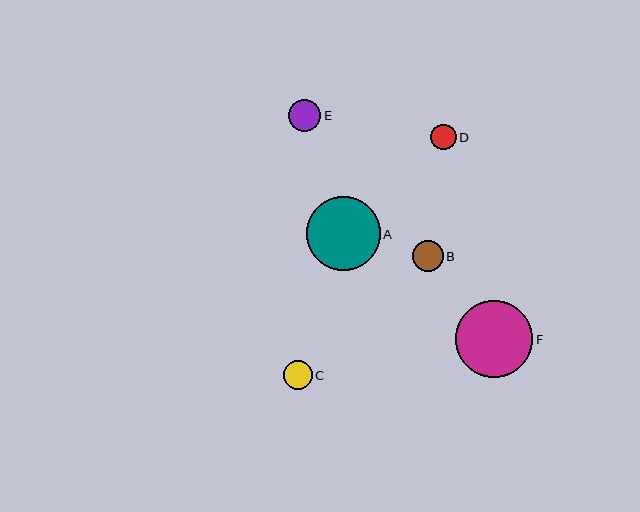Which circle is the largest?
Circle F is the largest with a size of approximately 77 pixels.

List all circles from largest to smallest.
From largest to smallest: F, A, E, B, C, D.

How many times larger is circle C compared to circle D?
Circle C is approximately 1.1 times the size of circle D.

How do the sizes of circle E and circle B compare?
Circle E and circle B are approximately the same size.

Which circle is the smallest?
Circle D is the smallest with a size of approximately 25 pixels.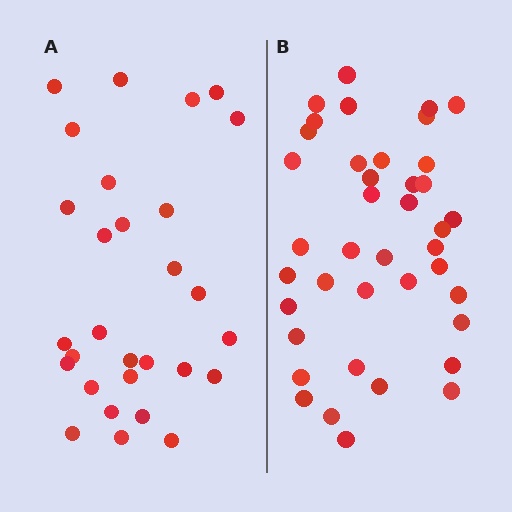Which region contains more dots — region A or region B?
Region B (the right region) has more dots.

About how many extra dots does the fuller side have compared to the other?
Region B has roughly 12 or so more dots than region A.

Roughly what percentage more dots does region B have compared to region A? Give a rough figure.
About 40% more.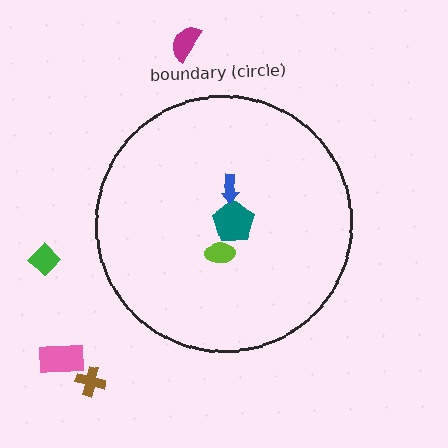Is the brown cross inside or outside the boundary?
Outside.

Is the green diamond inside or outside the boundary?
Outside.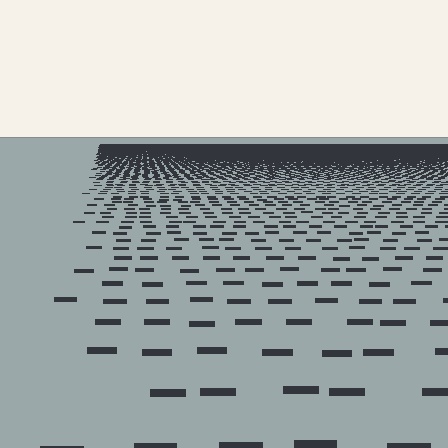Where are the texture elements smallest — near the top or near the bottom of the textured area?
Near the top.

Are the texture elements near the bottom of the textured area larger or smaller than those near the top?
Larger. Near the bottom, elements are closer to the viewer and appear at a bigger on-screen size.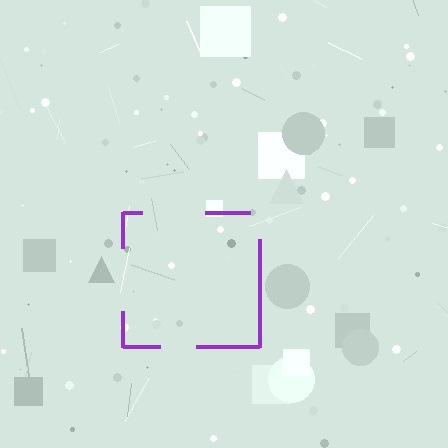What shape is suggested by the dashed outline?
The dashed outline suggests a square.